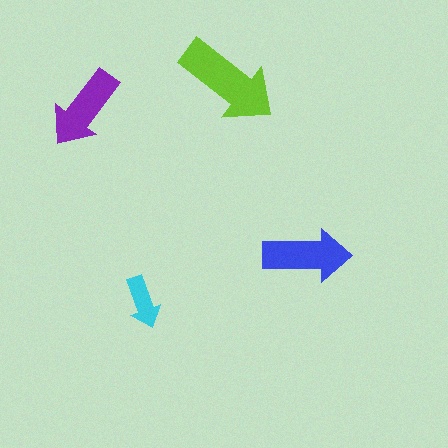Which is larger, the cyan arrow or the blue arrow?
The blue one.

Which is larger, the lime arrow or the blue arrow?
The lime one.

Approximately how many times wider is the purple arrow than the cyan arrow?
About 1.5 times wider.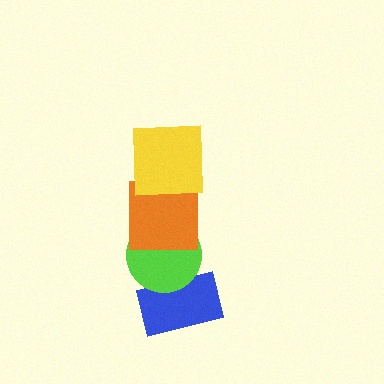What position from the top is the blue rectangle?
The blue rectangle is 4th from the top.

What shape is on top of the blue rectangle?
The lime circle is on top of the blue rectangle.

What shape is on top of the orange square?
The yellow square is on top of the orange square.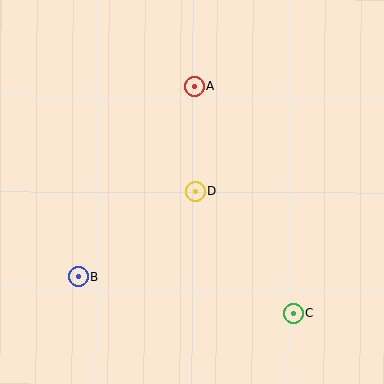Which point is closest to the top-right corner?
Point A is closest to the top-right corner.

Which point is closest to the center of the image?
Point D at (195, 191) is closest to the center.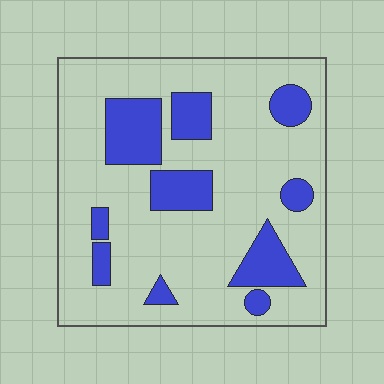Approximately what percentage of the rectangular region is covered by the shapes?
Approximately 20%.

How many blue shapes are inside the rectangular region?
10.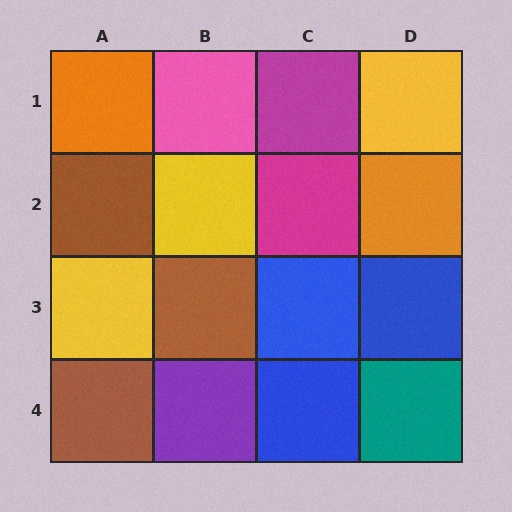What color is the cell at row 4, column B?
Purple.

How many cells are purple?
1 cell is purple.